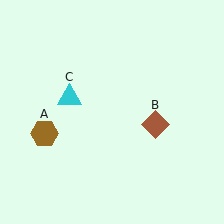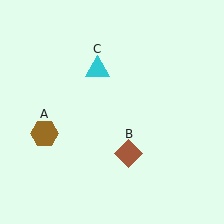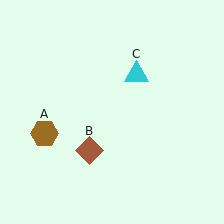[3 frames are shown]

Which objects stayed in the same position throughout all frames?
Brown hexagon (object A) remained stationary.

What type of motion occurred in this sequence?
The brown diamond (object B), cyan triangle (object C) rotated clockwise around the center of the scene.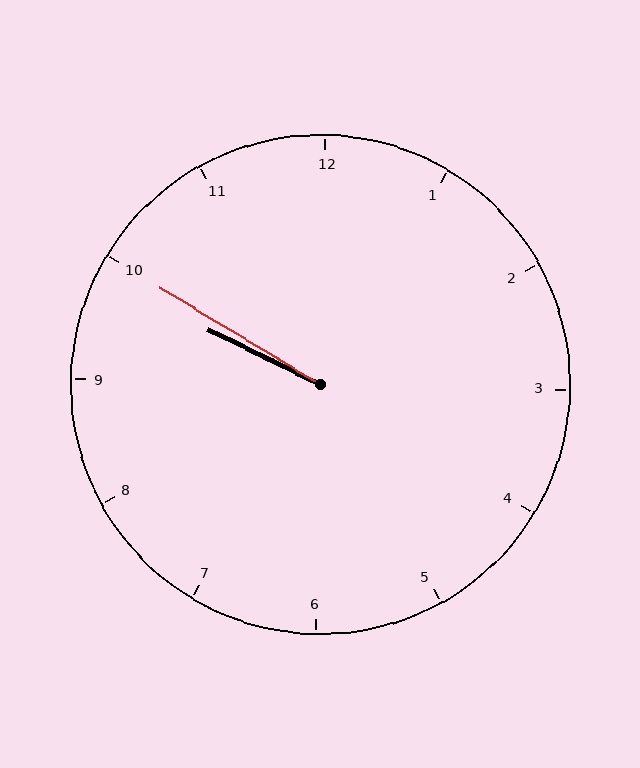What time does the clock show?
9:50.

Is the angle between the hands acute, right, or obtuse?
It is acute.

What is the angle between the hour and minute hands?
Approximately 5 degrees.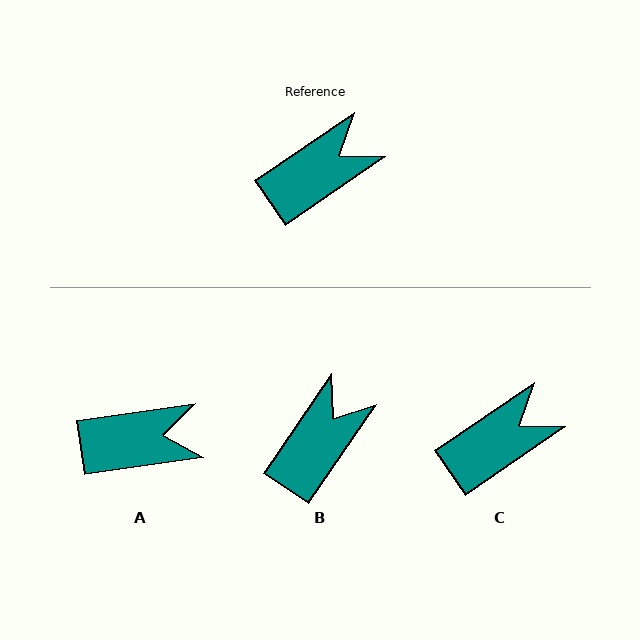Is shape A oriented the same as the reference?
No, it is off by about 27 degrees.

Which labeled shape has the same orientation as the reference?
C.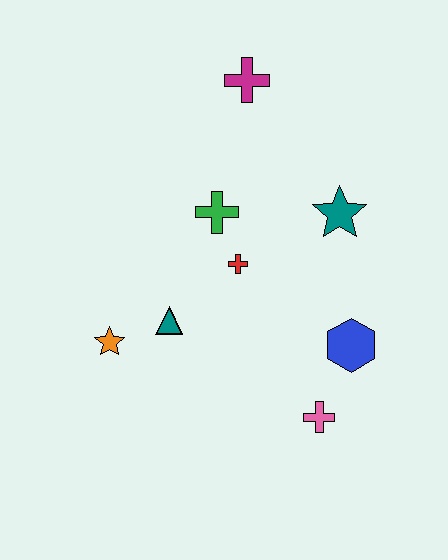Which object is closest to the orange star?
The teal triangle is closest to the orange star.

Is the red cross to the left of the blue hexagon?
Yes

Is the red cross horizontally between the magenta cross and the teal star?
No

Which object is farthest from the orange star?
The magenta cross is farthest from the orange star.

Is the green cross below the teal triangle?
No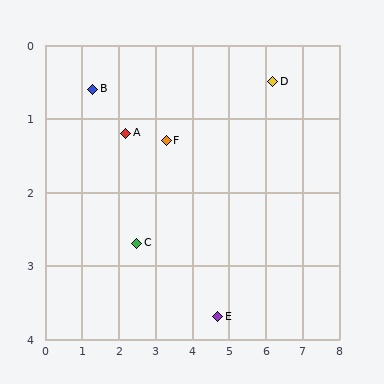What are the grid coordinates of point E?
Point E is at approximately (4.7, 3.7).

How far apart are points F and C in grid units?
Points F and C are about 1.6 grid units apart.